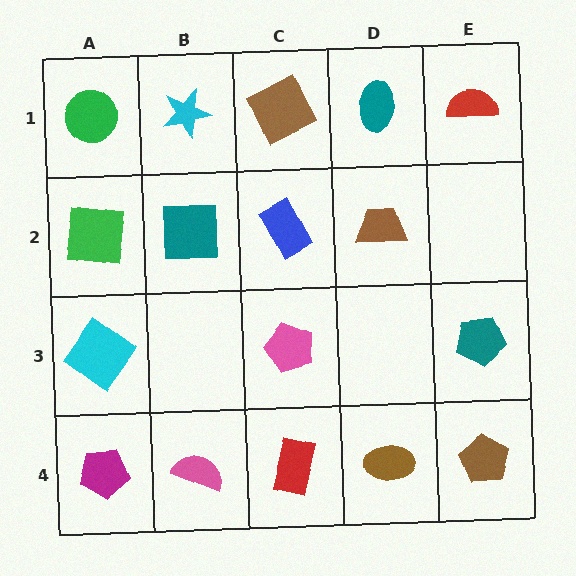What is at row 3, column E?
A teal pentagon.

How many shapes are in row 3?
3 shapes.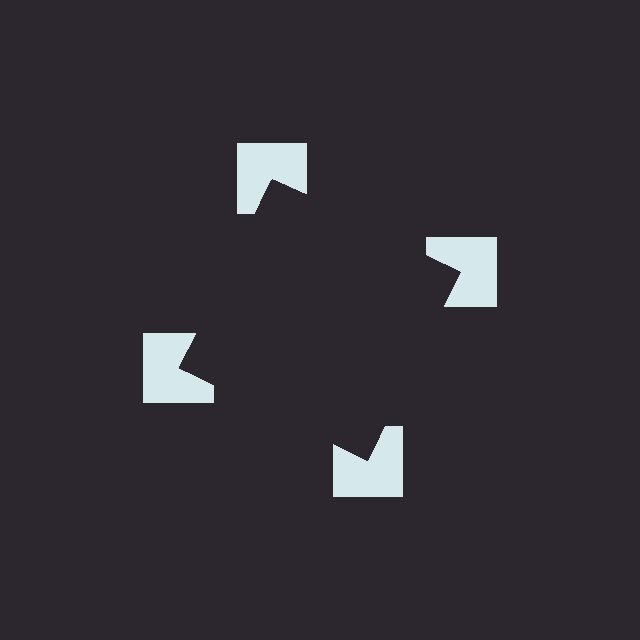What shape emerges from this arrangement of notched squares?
An illusory square — its edges are inferred from the aligned wedge cuts in the notched squares, not physically drawn.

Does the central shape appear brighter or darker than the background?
It typically appears slightly darker than the background, even though no actual brightness change is drawn.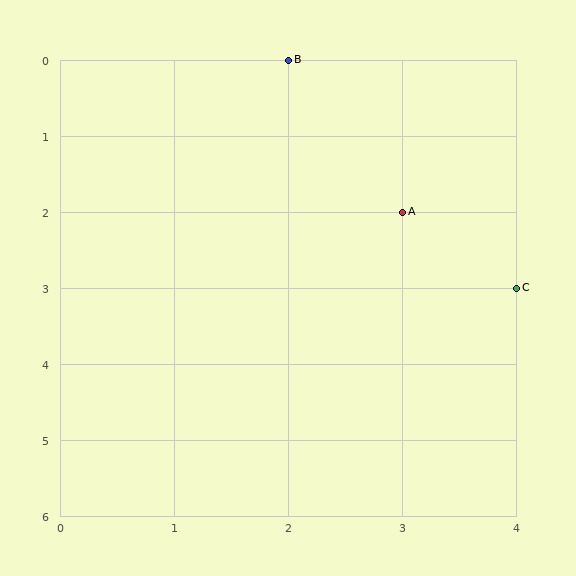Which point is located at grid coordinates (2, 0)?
Point B is at (2, 0).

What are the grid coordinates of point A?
Point A is at grid coordinates (3, 2).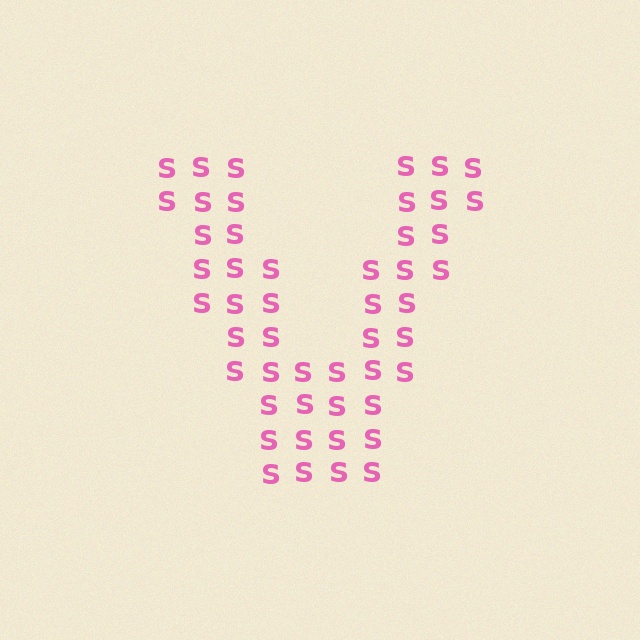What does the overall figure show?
The overall figure shows the letter V.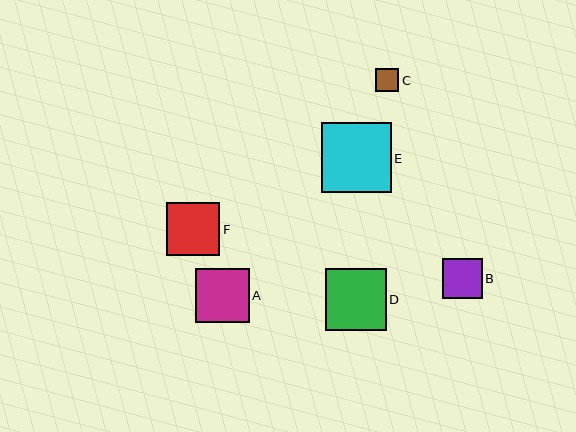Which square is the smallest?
Square C is the smallest with a size of approximately 23 pixels.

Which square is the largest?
Square E is the largest with a size of approximately 70 pixels.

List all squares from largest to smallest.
From largest to smallest: E, D, A, F, B, C.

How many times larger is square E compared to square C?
Square E is approximately 3.0 times the size of square C.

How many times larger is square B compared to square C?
Square B is approximately 1.7 times the size of square C.